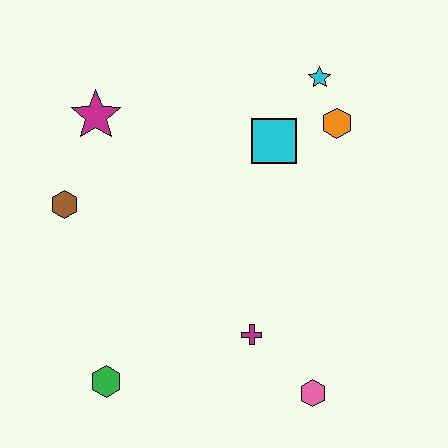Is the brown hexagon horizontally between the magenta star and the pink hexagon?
No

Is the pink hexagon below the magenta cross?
Yes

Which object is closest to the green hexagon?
The magenta cross is closest to the green hexagon.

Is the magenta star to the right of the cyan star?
No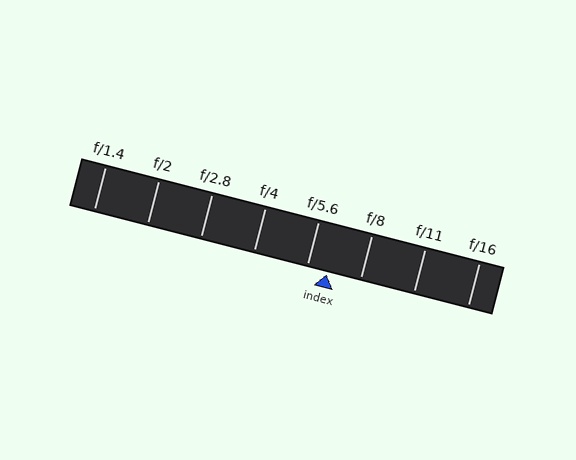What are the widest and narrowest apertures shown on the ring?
The widest aperture shown is f/1.4 and the narrowest is f/16.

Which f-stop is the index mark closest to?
The index mark is closest to f/5.6.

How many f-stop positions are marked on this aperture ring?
There are 8 f-stop positions marked.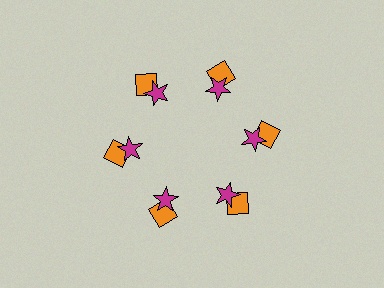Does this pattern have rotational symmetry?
Yes, this pattern has 6-fold rotational symmetry. It looks the same after rotating 60 degrees around the center.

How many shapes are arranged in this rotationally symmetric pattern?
There are 12 shapes, arranged in 6 groups of 2.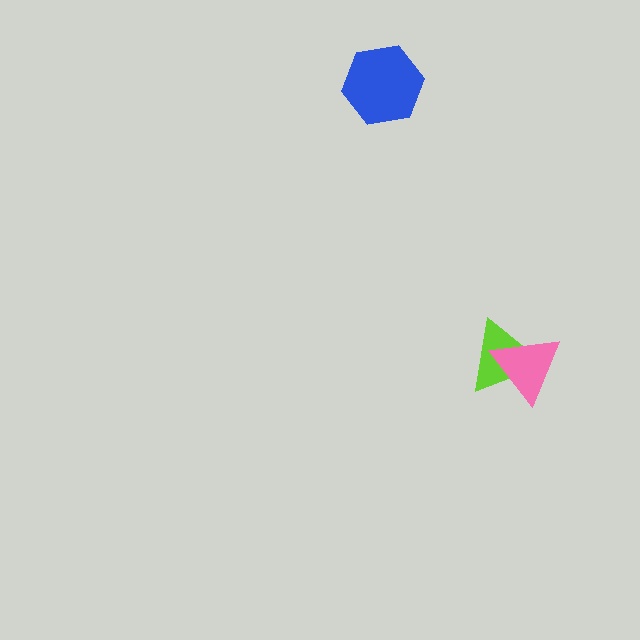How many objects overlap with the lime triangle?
1 object overlaps with the lime triangle.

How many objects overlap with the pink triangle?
1 object overlaps with the pink triangle.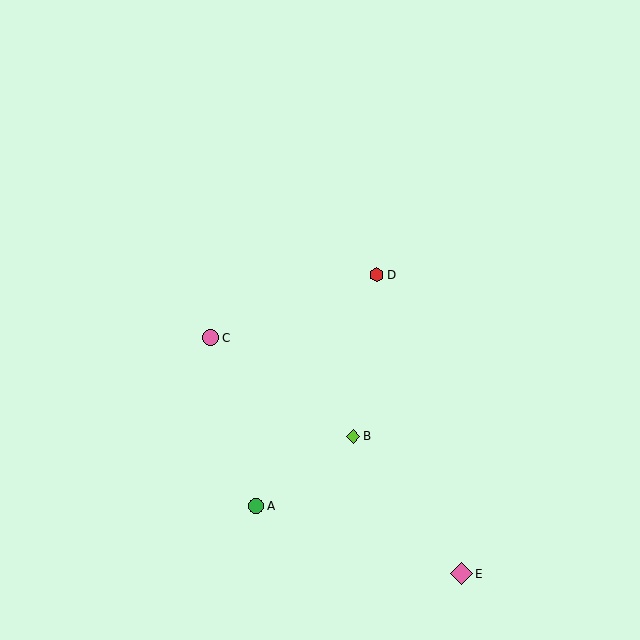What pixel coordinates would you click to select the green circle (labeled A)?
Click at (256, 506) to select the green circle A.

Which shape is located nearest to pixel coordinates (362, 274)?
The red hexagon (labeled D) at (377, 275) is nearest to that location.